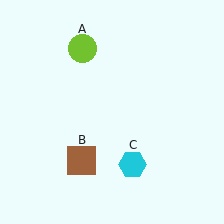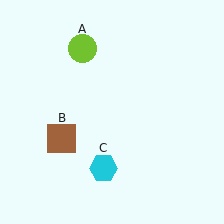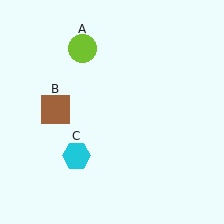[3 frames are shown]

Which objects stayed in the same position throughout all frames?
Lime circle (object A) remained stationary.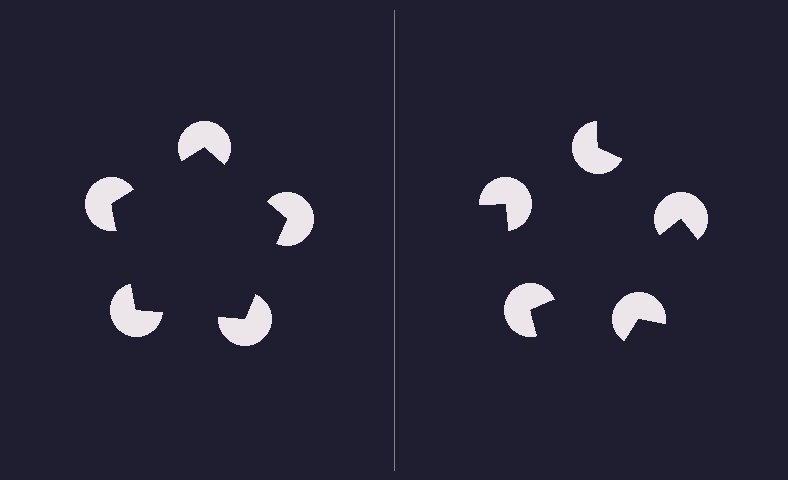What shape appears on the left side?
An illusory pentagon.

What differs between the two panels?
The pac-man discs are positioned identically on both sides; only the wedge orientations differ. On the left they align to a pentagon; on the right they are misaligned.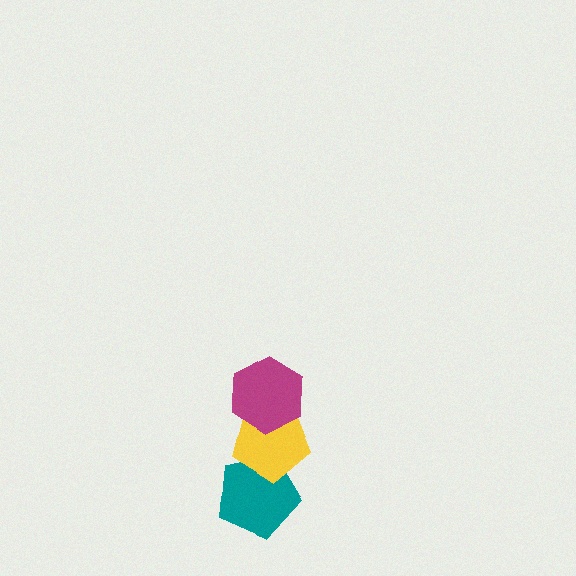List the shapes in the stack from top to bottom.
From top to bottom: the magenta hexagon, the yellow pentagon, the teal pentagon.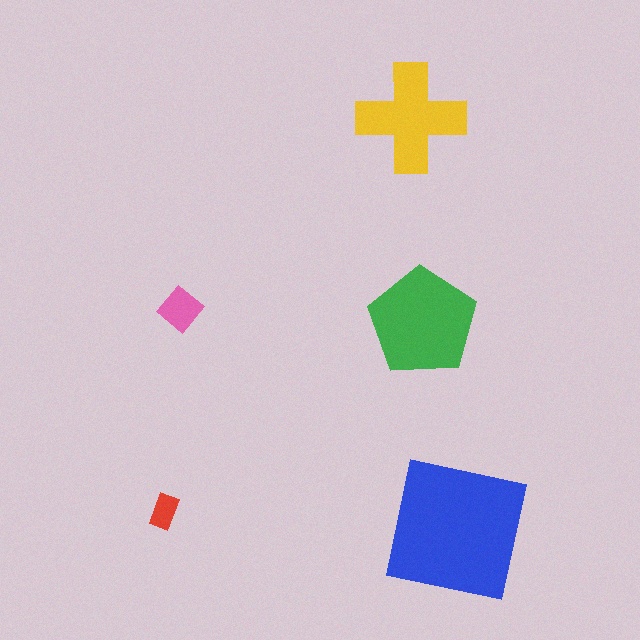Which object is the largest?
The blue square.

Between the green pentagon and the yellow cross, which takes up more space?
The green pentagon.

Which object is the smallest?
The red rectangle.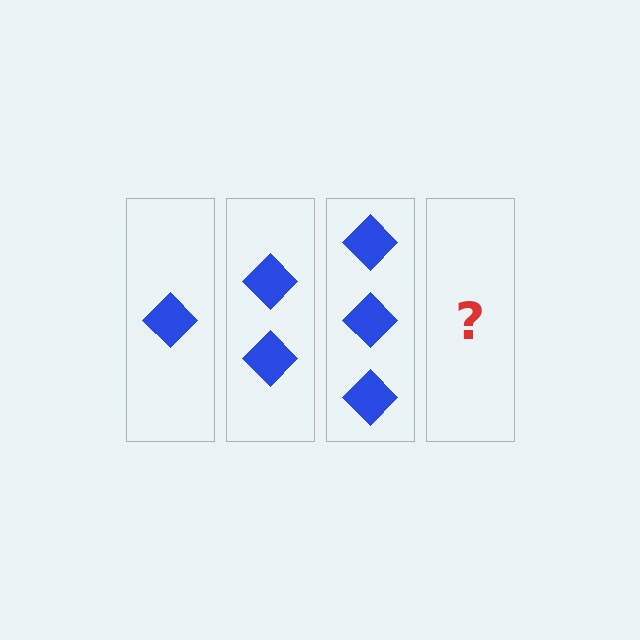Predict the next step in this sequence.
The next step is 4 diamonds.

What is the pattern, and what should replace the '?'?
The pattern is that each step adds one more diamond. The '?' should be 4 diamonds.